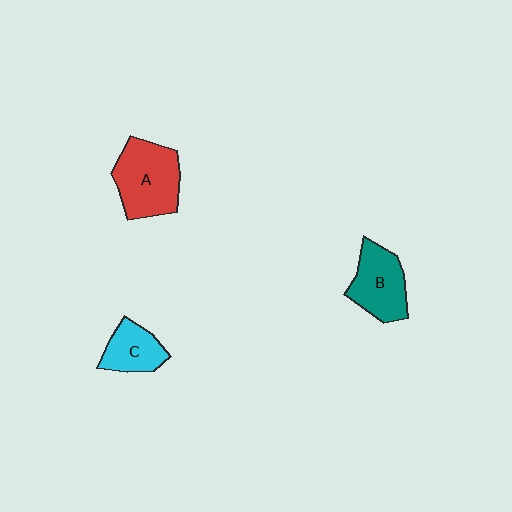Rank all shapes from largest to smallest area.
From largest to smallest: A (red), B (teal), C (cyan).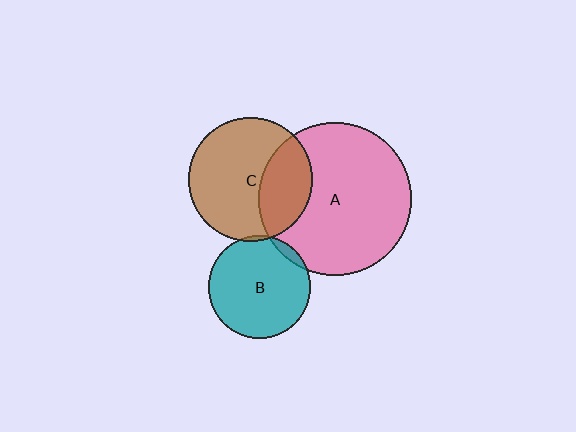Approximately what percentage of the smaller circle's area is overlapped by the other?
Approximately 5%.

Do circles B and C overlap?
Yes.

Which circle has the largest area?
Circle A (pink).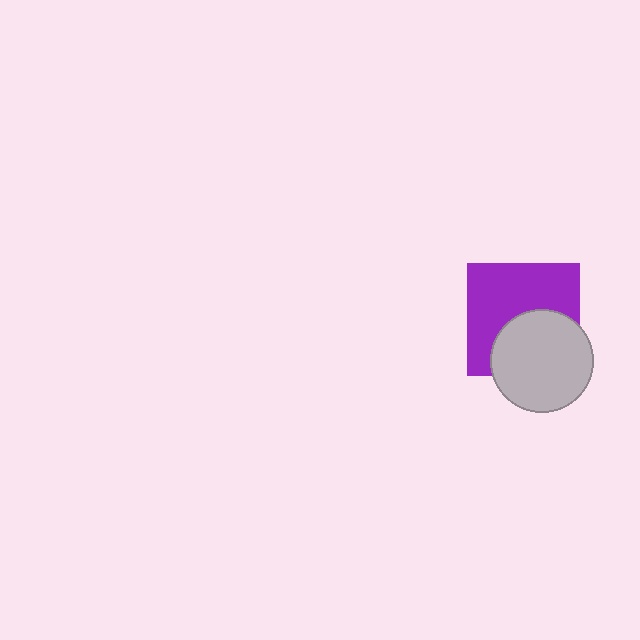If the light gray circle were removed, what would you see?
You would see the complete purple square.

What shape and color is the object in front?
The object in front is a light gray circle.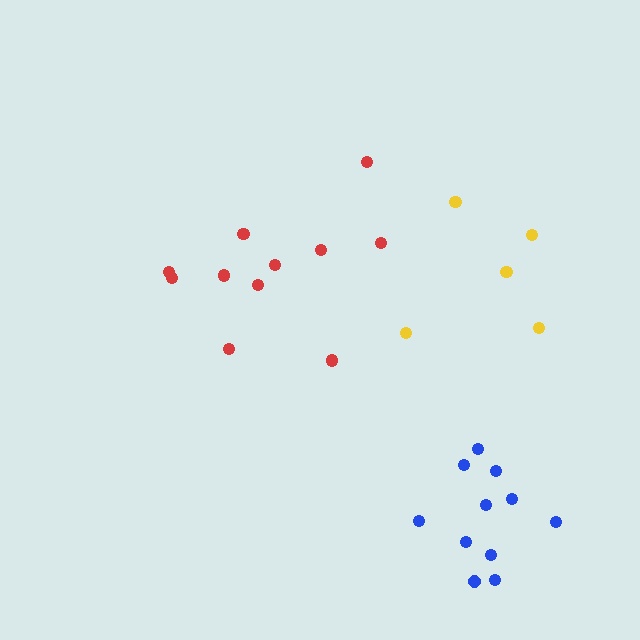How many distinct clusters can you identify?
There are 3 distinct clusters.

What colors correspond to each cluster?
The clusters are colored: red, yellow, blue.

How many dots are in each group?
Group 1: 11 dots, Group 2: 5 dots, Group 3: 11 dots (27 total).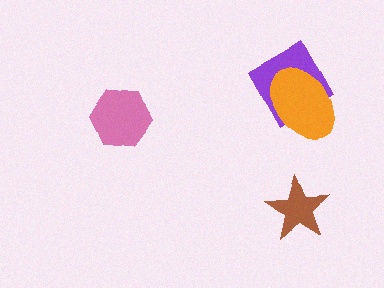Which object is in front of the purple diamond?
The orange ellipse is in front of the purple diamond.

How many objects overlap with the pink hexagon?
0 objects overlap with the pink hexagon.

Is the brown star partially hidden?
No, no other shape covers it.